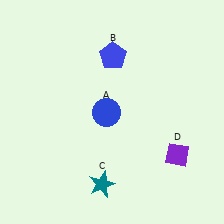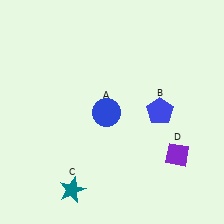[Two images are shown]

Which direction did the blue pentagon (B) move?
The blue pentagon (B) moved down.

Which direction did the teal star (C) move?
The teal star (C) moved left.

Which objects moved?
The objects that moved are: the blue pentagon (B), the teal star (C).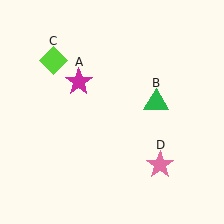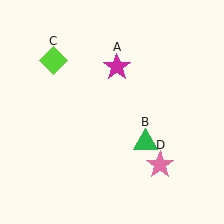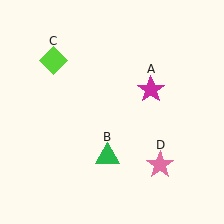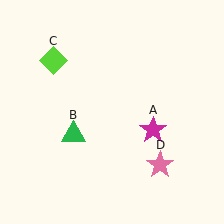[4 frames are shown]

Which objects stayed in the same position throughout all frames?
Lime diamond (object C) and pink star (object D) remained stationary.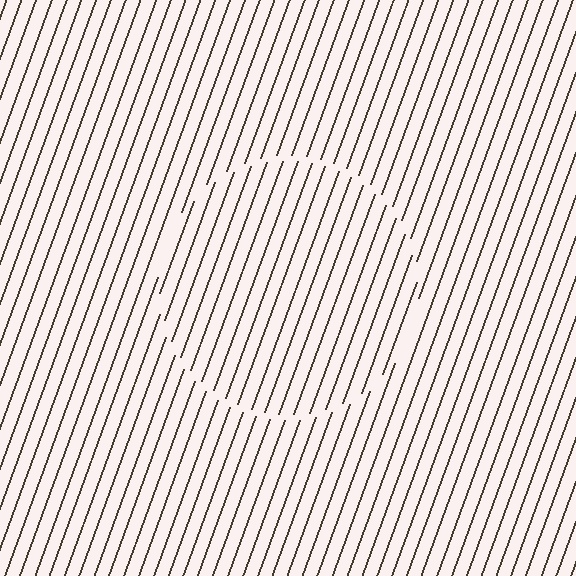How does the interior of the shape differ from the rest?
The interior of the shape contains the same grating, shifted by half a period — the contour is defined by the phase discontinuity where line-ends from the inner and outer gratings abut.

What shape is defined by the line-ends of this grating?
An illusory circle. The interior of the shape contains the same grating, shifted by half a period — the contour is defined by the phase discontinuity where line-ends from the inner and outer gratings abut.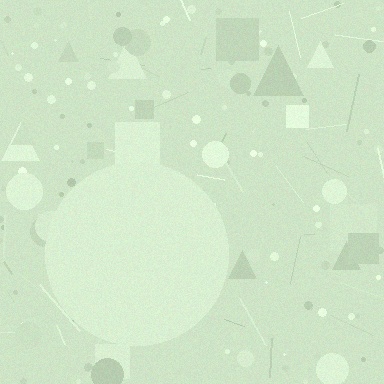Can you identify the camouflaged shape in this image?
The camouflaged shape is a circle.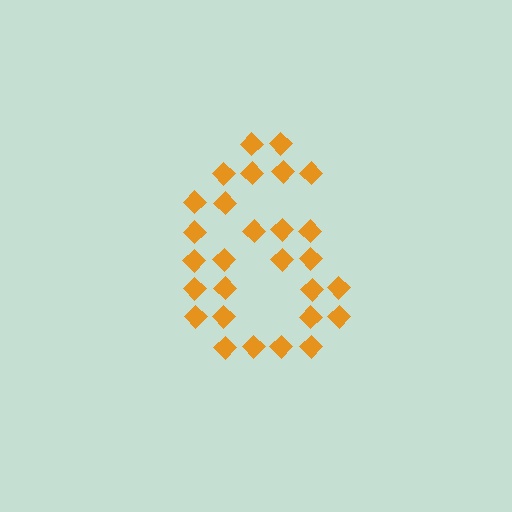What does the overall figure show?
The overall figure shows the digit 6.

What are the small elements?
The small elements are diamonds.